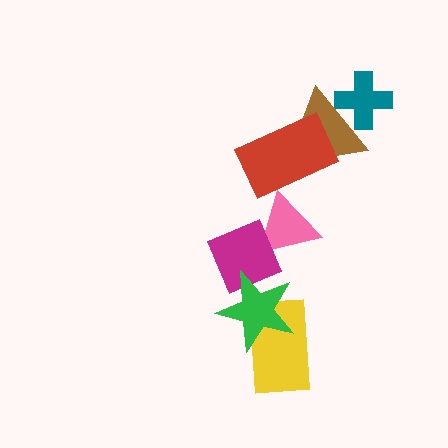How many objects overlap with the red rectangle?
2 objects overlap with the red rectangle.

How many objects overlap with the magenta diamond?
2 objects overlap with the magenta diamond.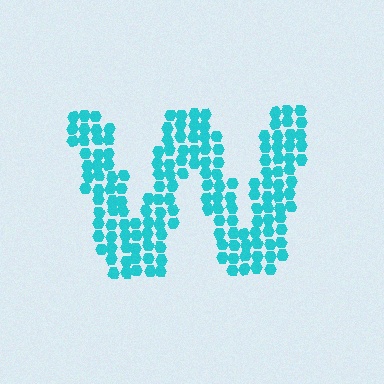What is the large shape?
The large shape is the letter W.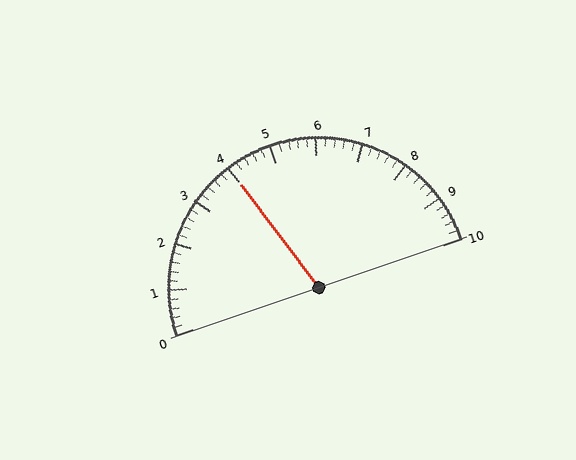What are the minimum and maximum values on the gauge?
The gauge ranges from 0 to 10.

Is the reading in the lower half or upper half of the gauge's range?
The reading is in the lower half of the range (0 to 10).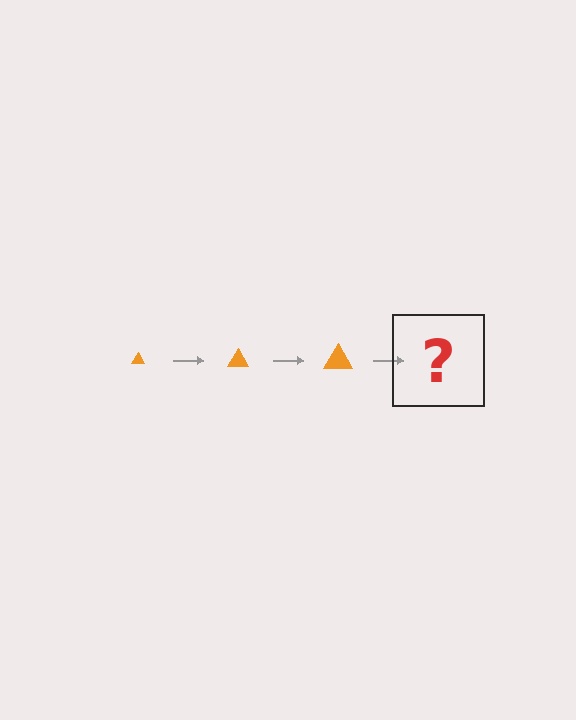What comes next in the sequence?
The next element should be an orange triangle, larger than the previous one.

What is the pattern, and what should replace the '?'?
The pattern is that the triangle gets progressively larger each step. The '?' should be an orange triangle, larger than the previous one.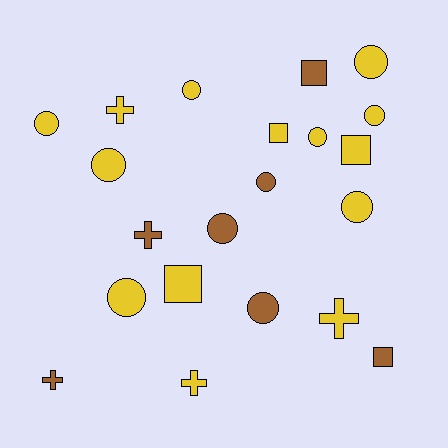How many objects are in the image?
There are 21 objects.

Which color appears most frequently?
Yellow, with 14 objects.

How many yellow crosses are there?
There are 3 yellow crosses.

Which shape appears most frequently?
Circle, with 11 objects.